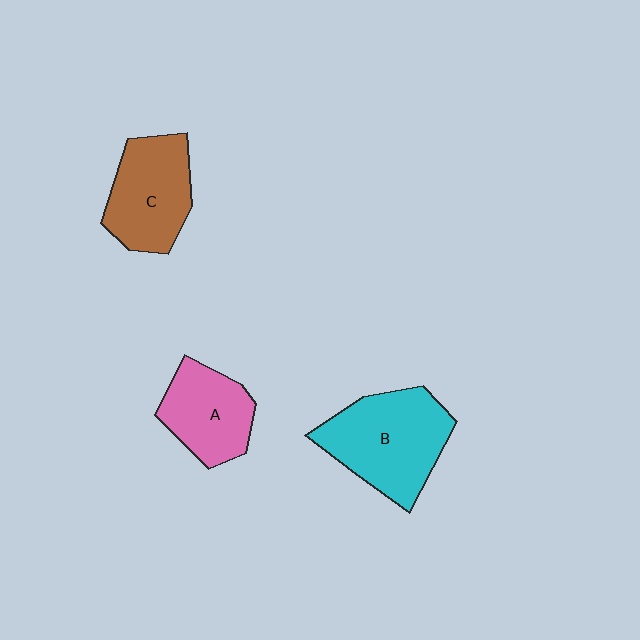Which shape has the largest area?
Shape B (cyan).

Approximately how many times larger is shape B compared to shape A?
Approximately 1.5 times.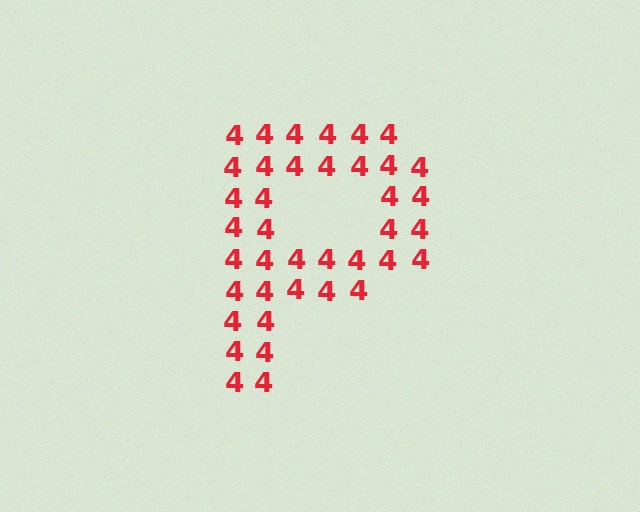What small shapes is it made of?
It is made of small digit 4's.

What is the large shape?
The large shape is the letter P.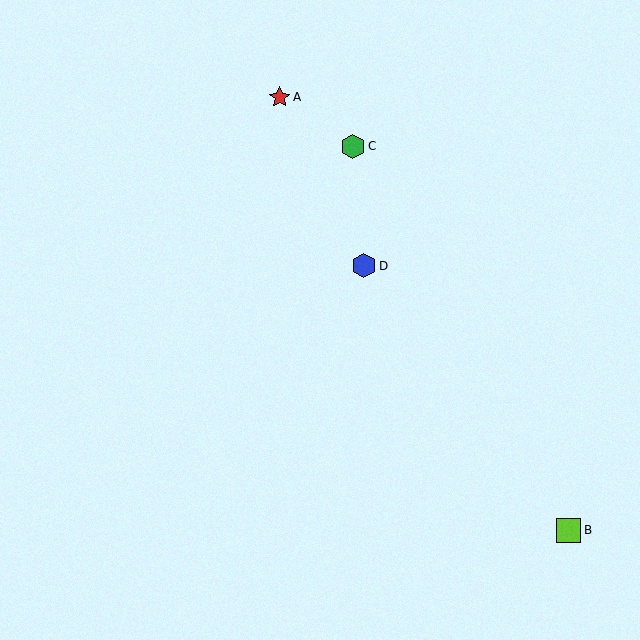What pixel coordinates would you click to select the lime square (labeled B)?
Click at (569, 530) to select the lime square B.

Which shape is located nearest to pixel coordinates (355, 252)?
The blue hexagon (labeled D) at (364, 266) is nearest to that location.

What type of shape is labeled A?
Shape A is a red star.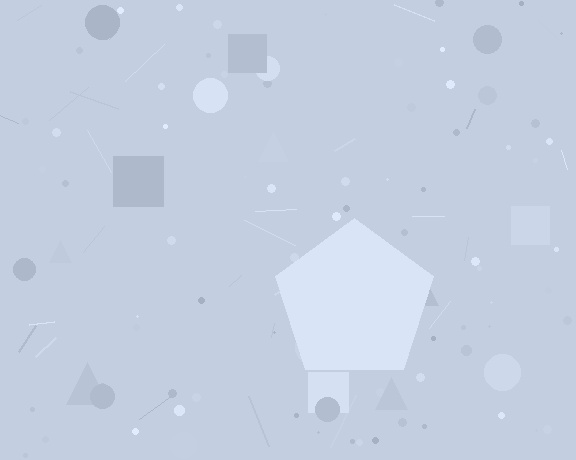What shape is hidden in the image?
A pentagon is hidden in the image.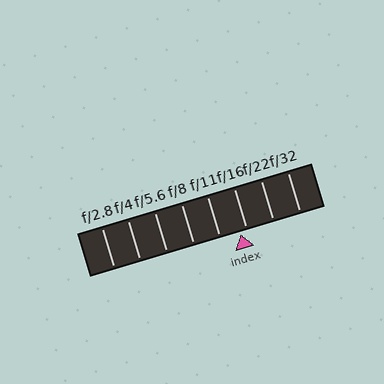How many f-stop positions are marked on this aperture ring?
There are 8 f-stop positions marked.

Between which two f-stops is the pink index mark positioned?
The index mark is between f/11 and f/16.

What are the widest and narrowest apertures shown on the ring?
The widest aperture shown is f/2.8 and the narrowest is f/32.